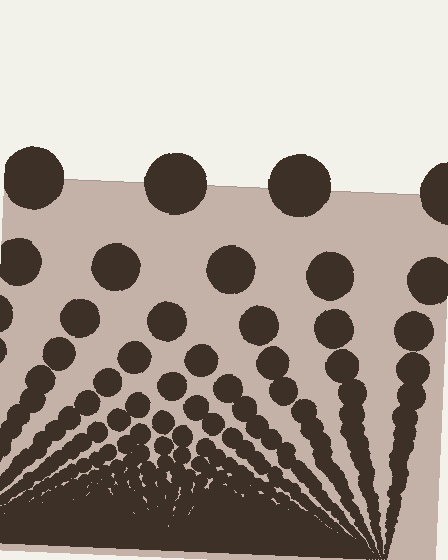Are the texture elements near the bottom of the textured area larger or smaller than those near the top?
Smaller. The gradient is inverted — elements near the bottom are smaller and denser.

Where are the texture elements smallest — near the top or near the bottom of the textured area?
Near the bottom.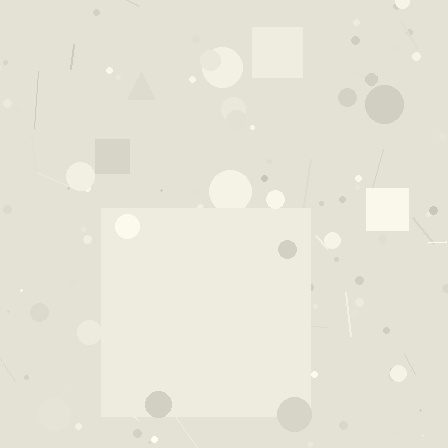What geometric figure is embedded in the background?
A square is embedded in the background.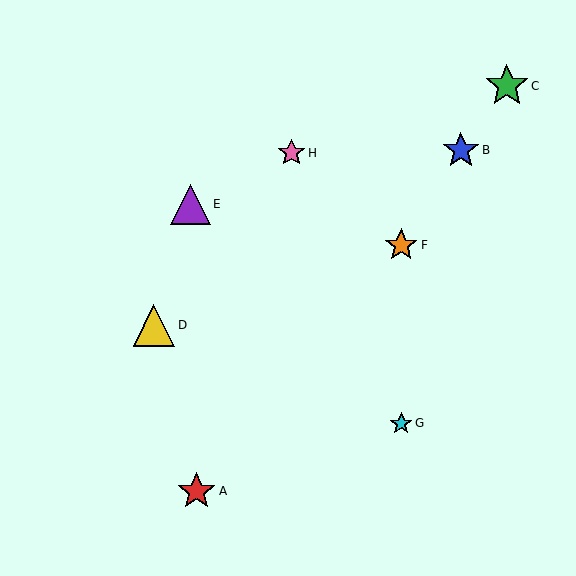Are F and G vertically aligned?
Yes, both are at x≈401.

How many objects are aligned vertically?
2 objects (F, G) are aligned vertically.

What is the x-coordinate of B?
Object B is at x≈461.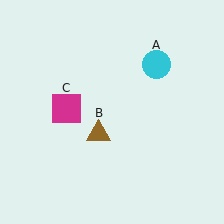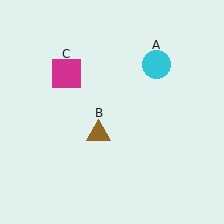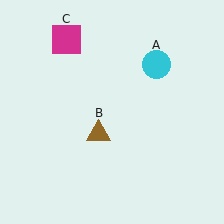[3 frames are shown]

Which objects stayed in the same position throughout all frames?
Cyan circle (object A) and brown triangle (object B) remained stationary.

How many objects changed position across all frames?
1 object changed position: magenta square (object C).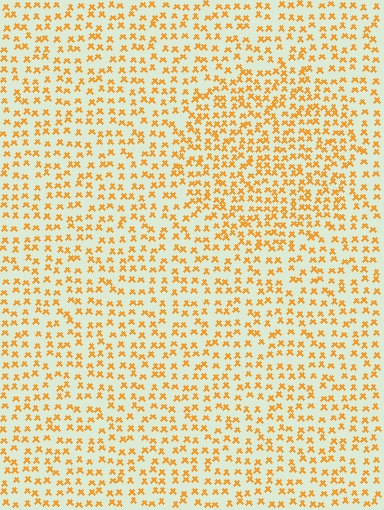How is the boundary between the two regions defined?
The boundary is defined by a change in element density (approximately 1.6x ratio). All elements are the same color, size, and shape.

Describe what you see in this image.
The image contains small orange elements arranged at two different densities. A circle-shaped region is visible where the elements are more densely packed than the surrounding area.